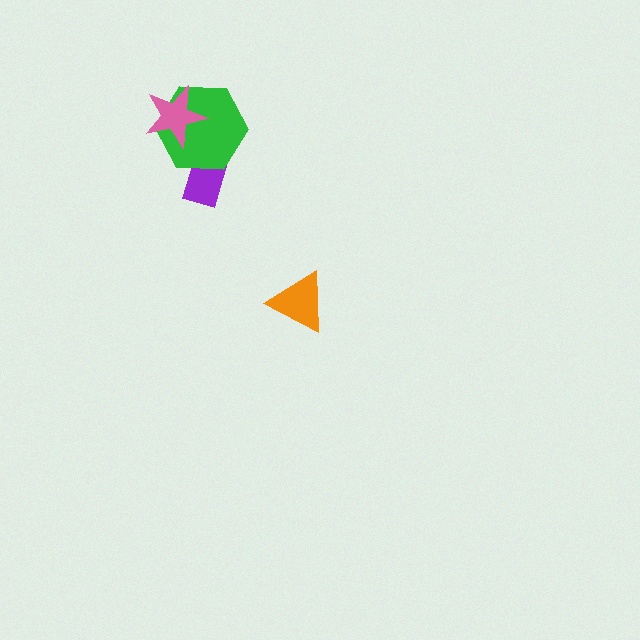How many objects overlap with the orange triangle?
0 objects overlap with the orange triangle.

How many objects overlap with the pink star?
1 object overlaps with the pink star.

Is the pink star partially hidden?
No, no other shape covers it.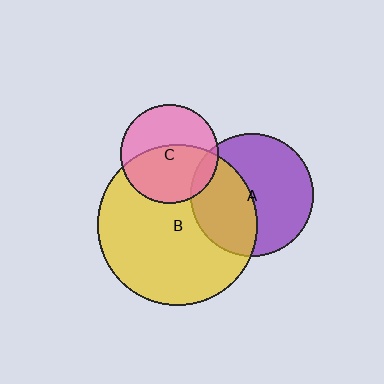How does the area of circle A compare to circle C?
Approximately 1.5 times.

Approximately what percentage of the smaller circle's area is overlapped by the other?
Approximately 55%.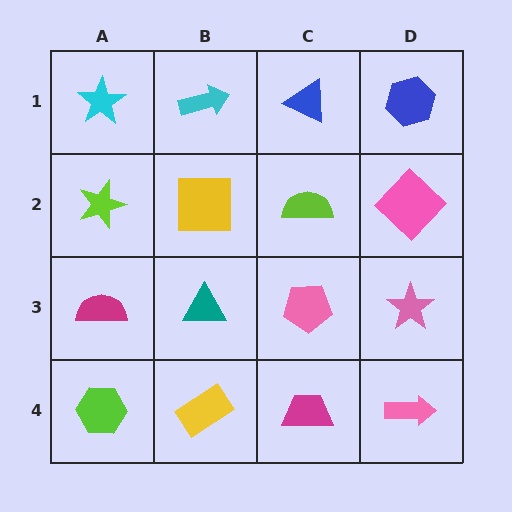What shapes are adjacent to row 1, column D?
A pink diamond (row 2, column D), a blue triangle (row 1, column C).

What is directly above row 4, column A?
A magenta semicircle.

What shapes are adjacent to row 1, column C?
A lime semicircle (row 2, column C), a cyan arrow (row 1, column B), a blue hexagon (row 1, column D).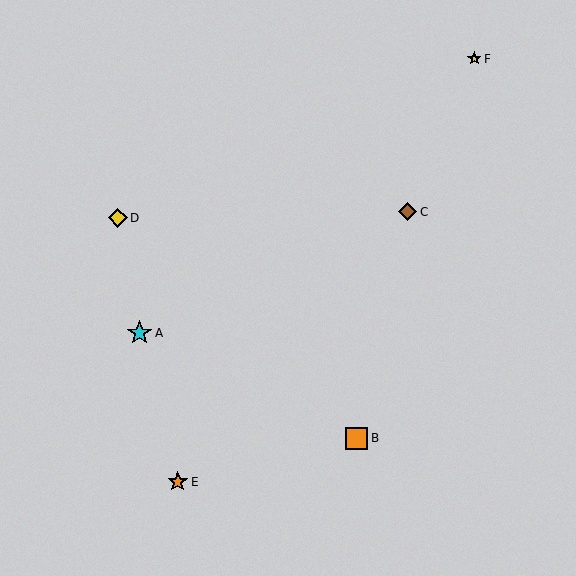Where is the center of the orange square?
The center of the orange square is at (357, 438).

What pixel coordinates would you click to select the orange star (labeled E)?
Click at (178, 482) to select the orange star E.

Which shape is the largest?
The cyan star (labeled A) is the largest.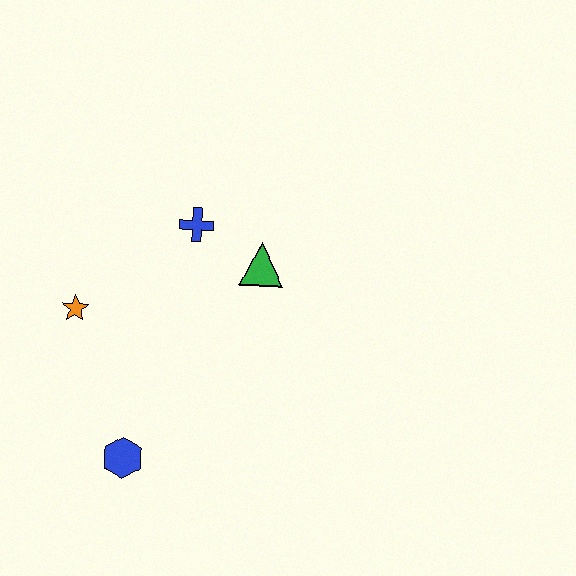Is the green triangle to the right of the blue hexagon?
Yes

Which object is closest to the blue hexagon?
The orange star is closest to the blue hexagon.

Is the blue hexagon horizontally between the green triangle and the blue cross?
No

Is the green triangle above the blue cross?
No